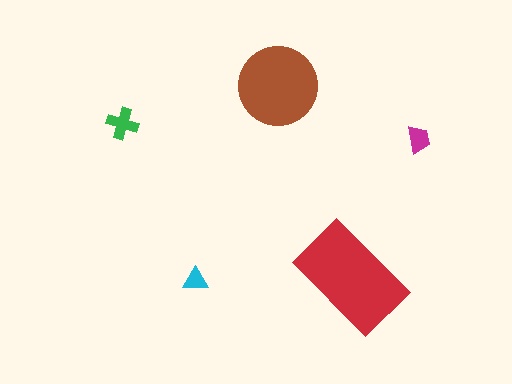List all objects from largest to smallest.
The red rectangle, the brown circle, the green cross, the magenta trapezoid, the cyan triangle.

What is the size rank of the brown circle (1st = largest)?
2nd.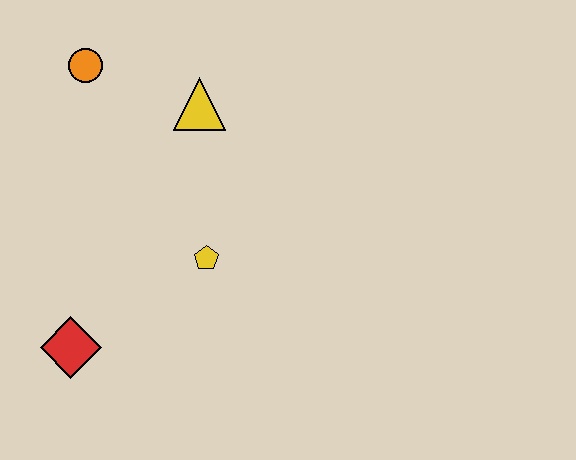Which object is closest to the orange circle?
The yellow triangle is closest to the orange circle.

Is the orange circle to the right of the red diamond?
Yes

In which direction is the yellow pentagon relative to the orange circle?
The yellow pentagon is below the orange circle.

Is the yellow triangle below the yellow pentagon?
No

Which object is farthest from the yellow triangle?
The red diamond is farthest from the yellow triangle.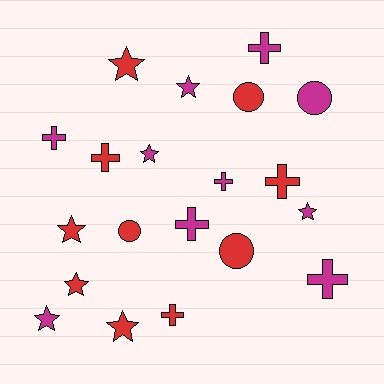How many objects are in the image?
There are 20 objects.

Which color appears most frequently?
Red, with 10 objects.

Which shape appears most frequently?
Cross, with 8 objects.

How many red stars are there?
There are 4 red stars.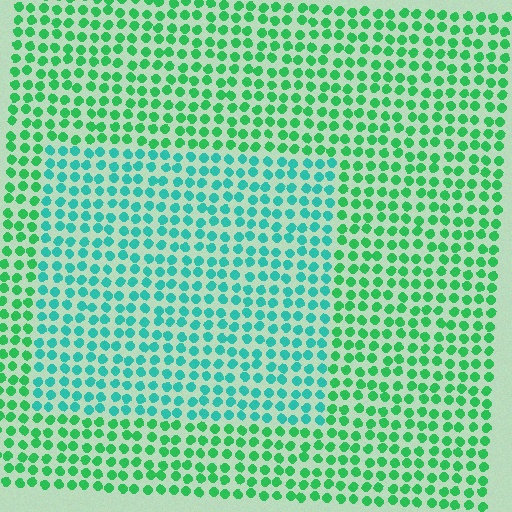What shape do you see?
I see a rectangle.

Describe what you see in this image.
The image is filled with small green elements in a uniform arrangement. A rectangle-shaped region is visible where the elements are tinted to a slightly different hue, forming a subtle color boundary.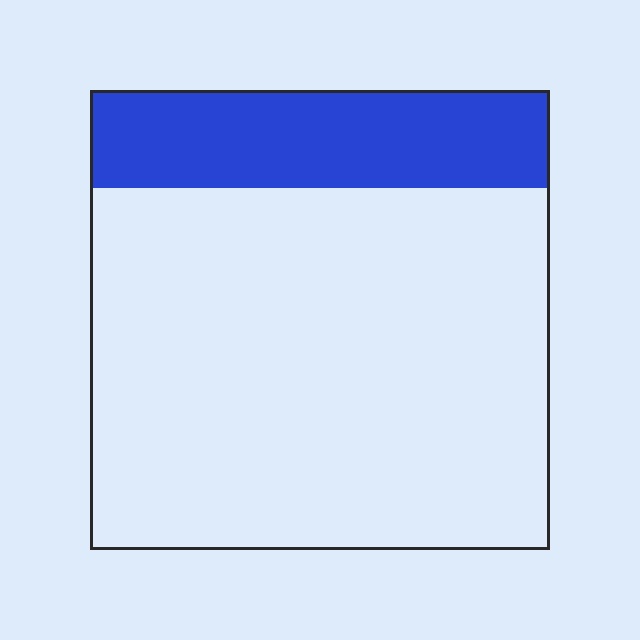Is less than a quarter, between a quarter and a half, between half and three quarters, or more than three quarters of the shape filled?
Less than a quarter.